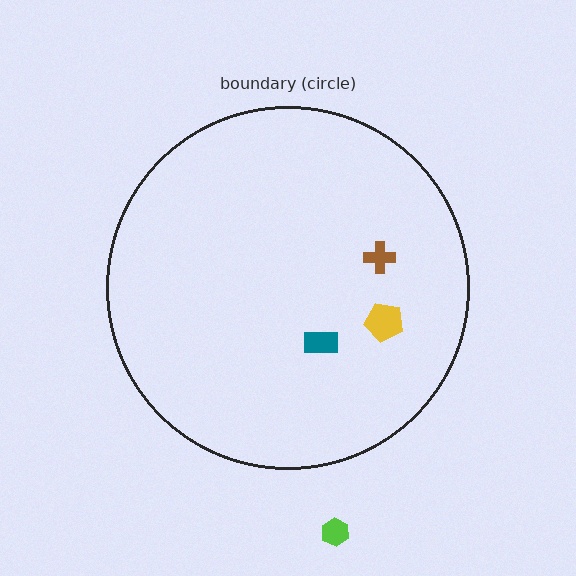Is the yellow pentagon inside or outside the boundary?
Inside.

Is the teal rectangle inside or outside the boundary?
Inside.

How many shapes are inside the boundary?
3 inside, 1 outside.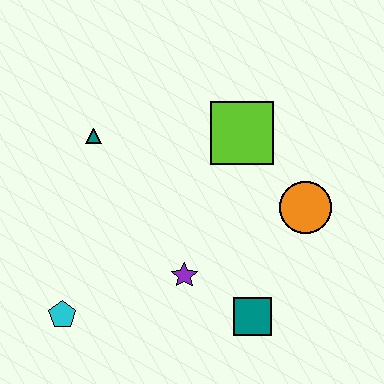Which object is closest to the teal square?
The purple star is closest to the teal square.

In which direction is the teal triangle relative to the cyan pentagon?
The teal triangle is above the cyan pentagon.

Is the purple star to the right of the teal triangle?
Yes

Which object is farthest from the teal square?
The teal triangle is farthest from the teal square.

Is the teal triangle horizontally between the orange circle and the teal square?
No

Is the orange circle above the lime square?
No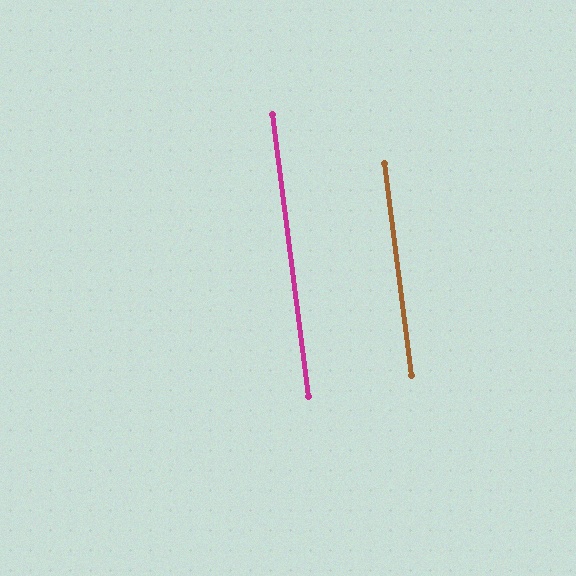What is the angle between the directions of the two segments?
Approximately 0 degrees.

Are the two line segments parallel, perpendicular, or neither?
Parallel — their directions differ by only 0.1°.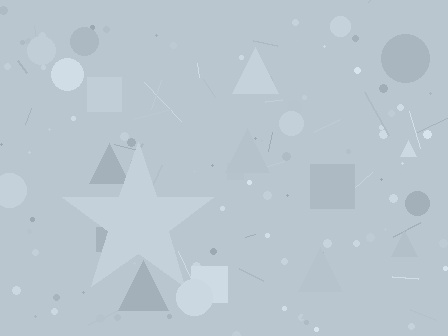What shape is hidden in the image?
A star is hidden in the image.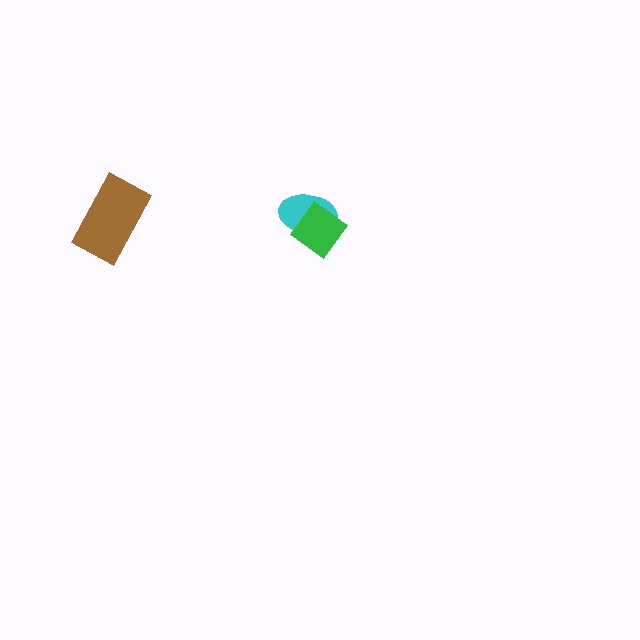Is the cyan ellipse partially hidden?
Yes, it is partially covered by another shape.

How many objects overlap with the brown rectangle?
0 objects overlap with the brown rectangle.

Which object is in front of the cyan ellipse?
The green diamond is in front of the cyan ellipse.